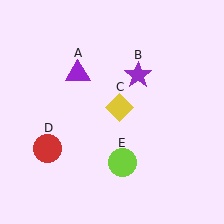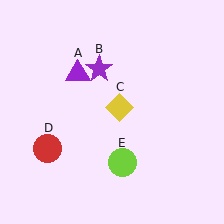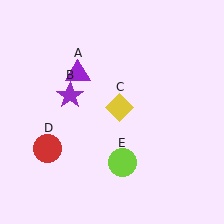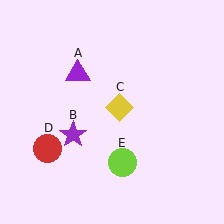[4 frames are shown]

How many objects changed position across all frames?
1 object changed position: purple star (object B).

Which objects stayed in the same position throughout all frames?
Purple triangle (object A) and yellow diamond (object C) and red circle (object D) and lime circle (object E) remained stationary.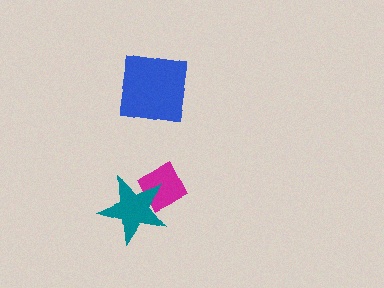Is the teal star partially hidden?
No, no other shape covers it.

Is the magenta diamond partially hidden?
Yes, it is partially covered by another shape.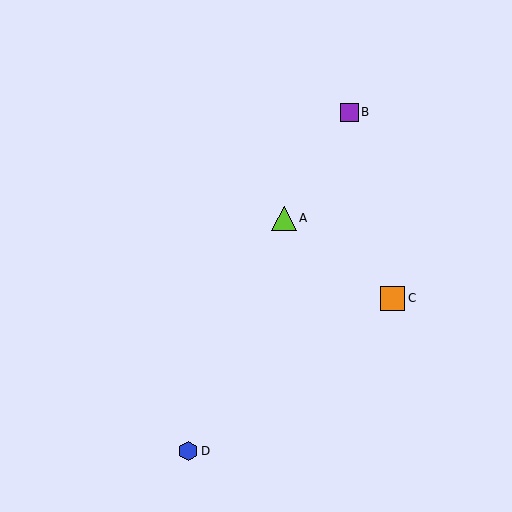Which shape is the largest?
The orange square (labeled C) is the largest.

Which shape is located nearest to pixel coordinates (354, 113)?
The purple square (labeled B) at (350, 112) is nearest to that location.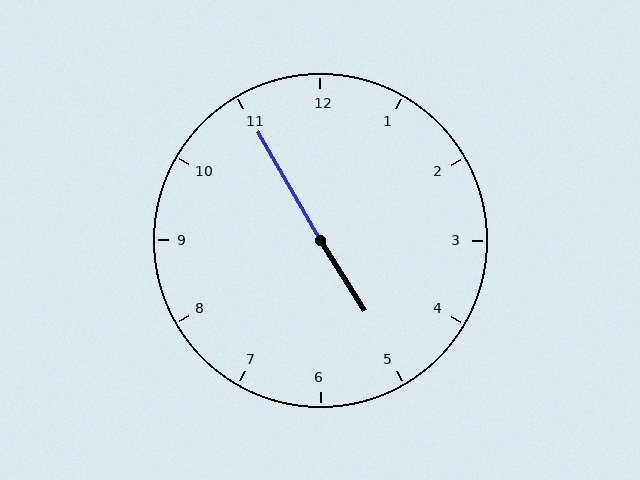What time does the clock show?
4:55.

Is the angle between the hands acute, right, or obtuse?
It is obtuse.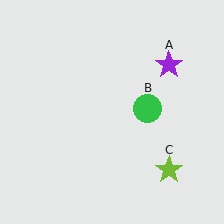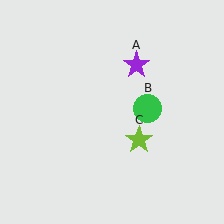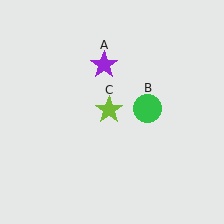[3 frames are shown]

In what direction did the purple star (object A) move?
The purple star (object A) moved left.